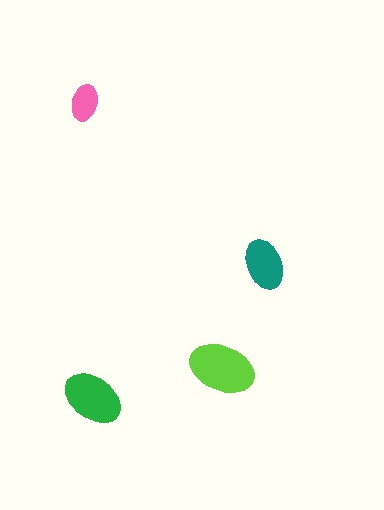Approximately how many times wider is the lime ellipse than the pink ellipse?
About 2 times wider.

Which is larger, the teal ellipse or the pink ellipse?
The teal one.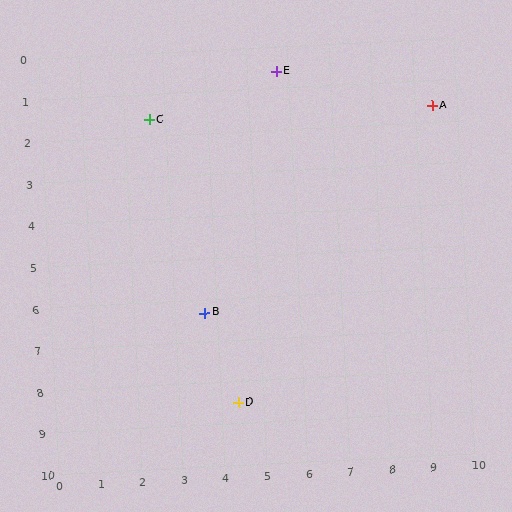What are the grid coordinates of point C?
Point C is at approximately (2.6, 1.6).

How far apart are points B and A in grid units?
Points B and A are about 7.4 grid units apart.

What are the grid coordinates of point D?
Point D is at approximately (4.4, 8.5).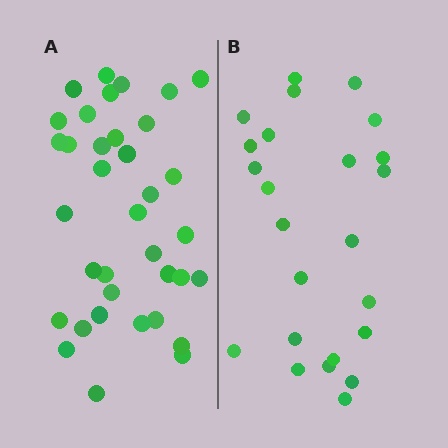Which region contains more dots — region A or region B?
Region A (the left region) has more dots.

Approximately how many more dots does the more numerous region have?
Region A has roughly 12 or so more dots than region B.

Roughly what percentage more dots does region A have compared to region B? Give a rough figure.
About 50% more.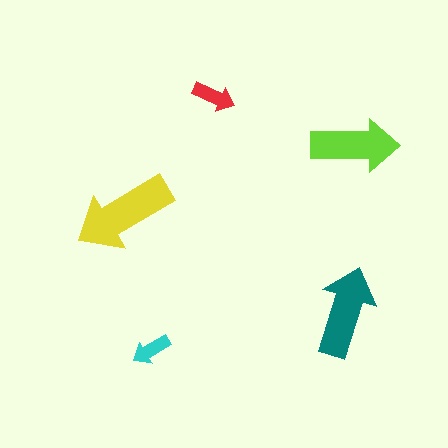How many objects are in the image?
There are 5 objects in the image.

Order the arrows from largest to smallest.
the yellow one, the teal one, the lime one, the red one, the cyan one.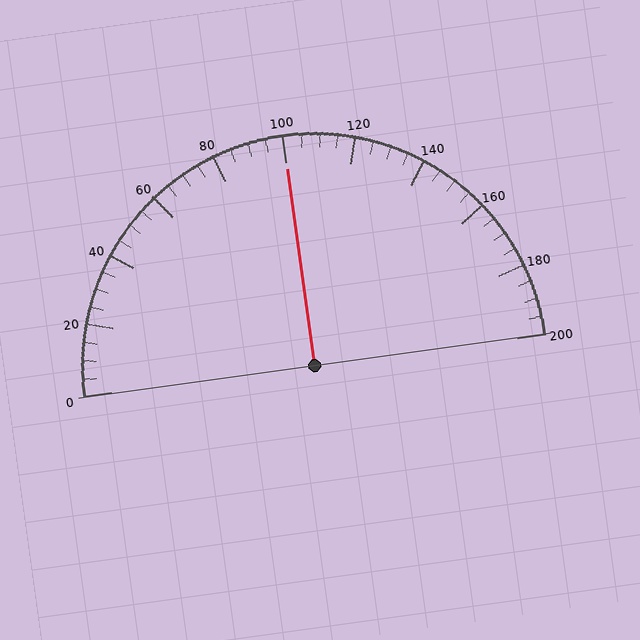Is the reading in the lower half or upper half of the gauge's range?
The reading is in the upper half of the range (0 to 200).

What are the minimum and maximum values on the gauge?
The gauge ranges from 0 to 200.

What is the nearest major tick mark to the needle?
The nearest major tick mark is 100.